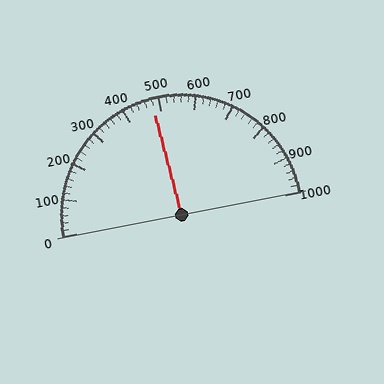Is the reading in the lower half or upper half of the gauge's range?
The reading is in the lower half of the range (0 to 1000).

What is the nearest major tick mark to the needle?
The nearest major tick mark is 500.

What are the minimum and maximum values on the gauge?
The gauge ranges from 0 to 1000.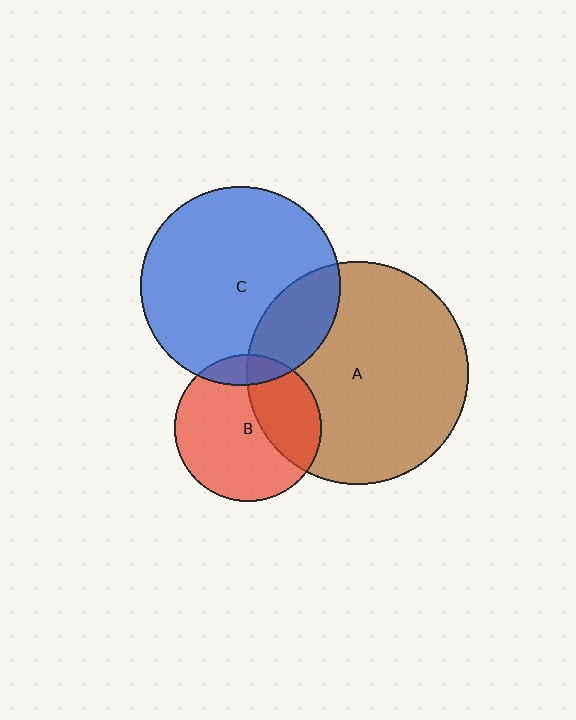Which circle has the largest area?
Circle A (brown).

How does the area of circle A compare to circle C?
Approximately 1.2 times.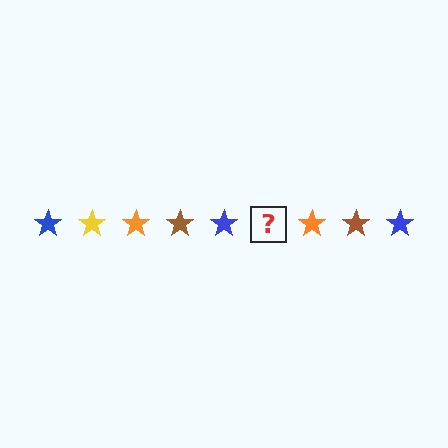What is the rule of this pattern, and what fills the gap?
The rule is that the pattern cycles through blue, yellow, orange, brown stars. The gap should be filled with a yellow star.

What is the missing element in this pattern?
The missing element is a yellow star.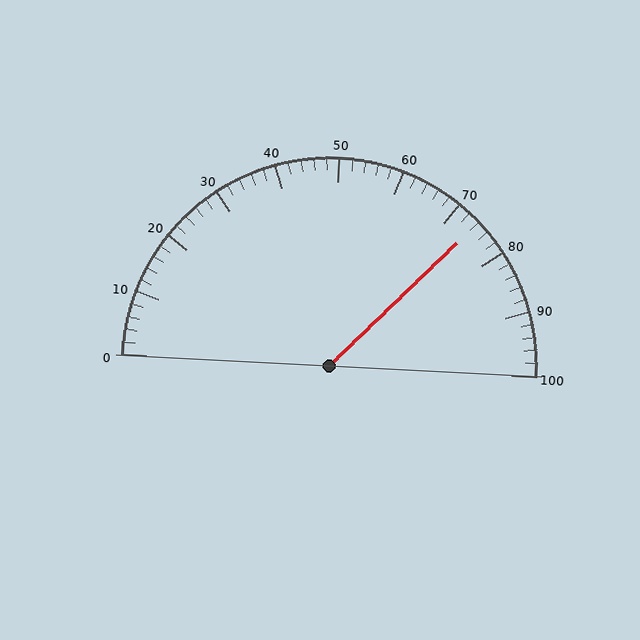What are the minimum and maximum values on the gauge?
The gauge ranges from 0 to 100.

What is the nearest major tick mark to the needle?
The nearest major tick mark is 70.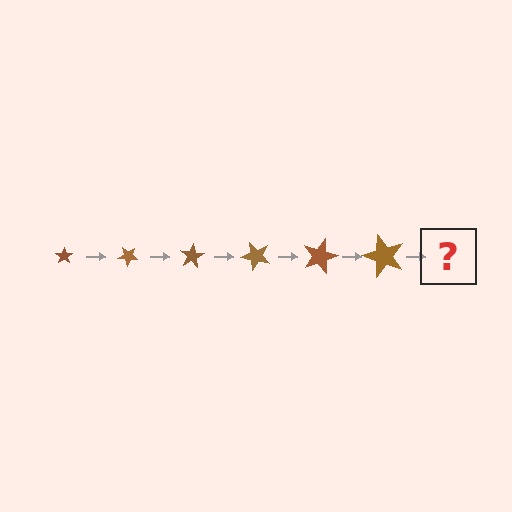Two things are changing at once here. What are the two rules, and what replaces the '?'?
The two rules are that the star grows larger each step and it rotates 40 degrees each step. The '?' should be a star, larger than the previous one and rotated 240 degrees from the start.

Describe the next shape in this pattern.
It should be a star, larger than the previous one and rotated 240 degrees from the start.